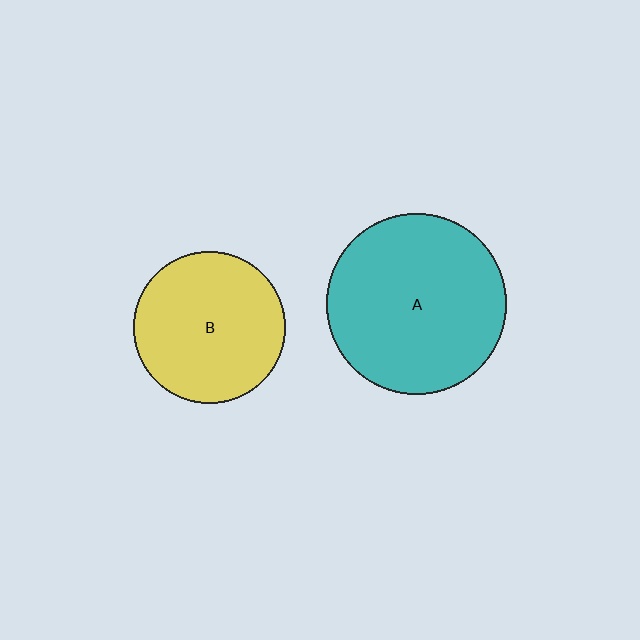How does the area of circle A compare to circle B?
Approximately 1.4 times.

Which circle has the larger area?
Circle A (teal).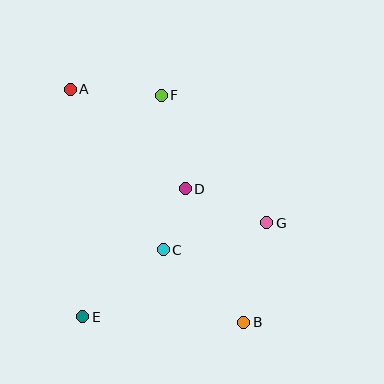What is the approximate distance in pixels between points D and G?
The distance between D and G is approximately 88 pixels.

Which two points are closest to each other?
Points C and D are closest to each other.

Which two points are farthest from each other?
Points A and B are farthest from each other.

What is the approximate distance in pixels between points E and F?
The distance between E and F is approximately 235 pixels.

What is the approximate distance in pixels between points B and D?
The distance between B and D is approximately 146 pixels.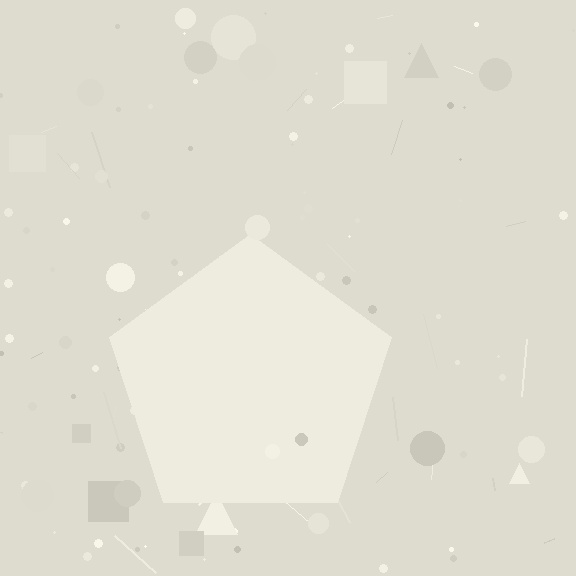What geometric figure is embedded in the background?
A pentagon is embedded in the background.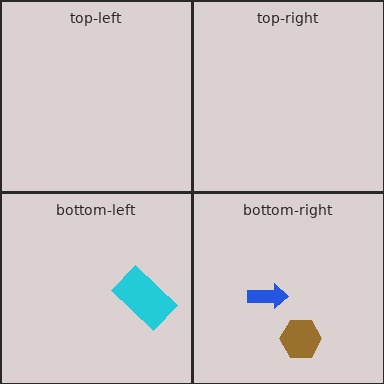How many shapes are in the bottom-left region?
1.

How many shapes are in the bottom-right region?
2.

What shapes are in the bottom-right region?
The brown hexagon, the blue arrow.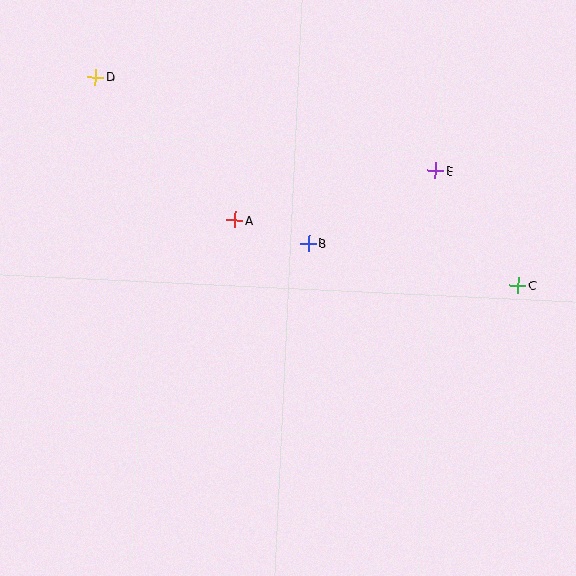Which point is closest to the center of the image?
Point B at (309, 243) is closest to the center.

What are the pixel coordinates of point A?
Point A is at (235, 220).